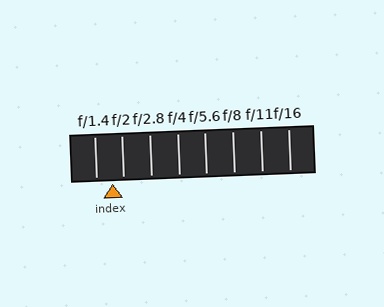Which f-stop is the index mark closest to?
The index mark is closest to f/2.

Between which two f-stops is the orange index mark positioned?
The index mark is between f/1.4 and f/2.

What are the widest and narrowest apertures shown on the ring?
The widest aperture shown is f/1.4 and the narrowest is f/16.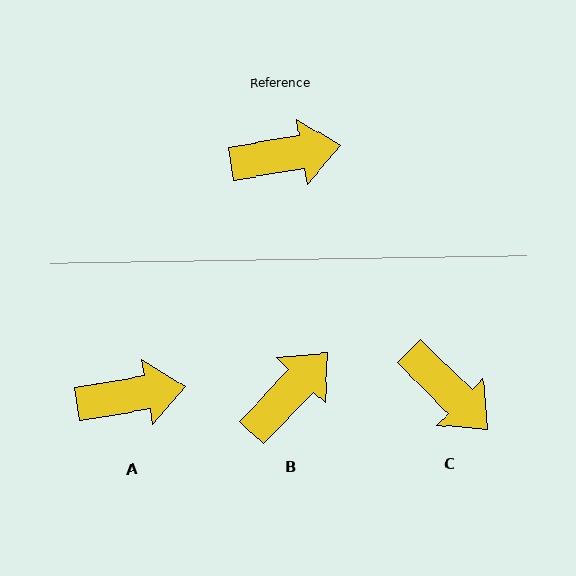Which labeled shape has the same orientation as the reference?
A.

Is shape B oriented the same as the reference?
No, it is off by about 37 degrees.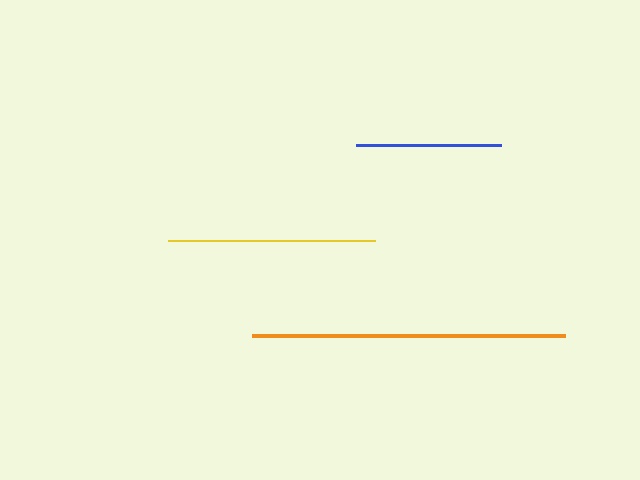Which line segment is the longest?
The orange line is the longest at approximately 314 pixels.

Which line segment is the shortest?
The blue line is the shortest at approximately 145 pixels.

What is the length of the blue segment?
The blue segment is approximately 145 pixels long.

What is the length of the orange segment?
The orange segment is approximately 314 pixels long.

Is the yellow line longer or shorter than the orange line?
The orange line is longer than the yellow line.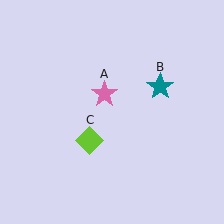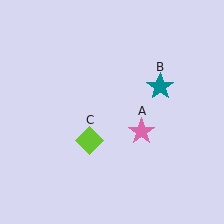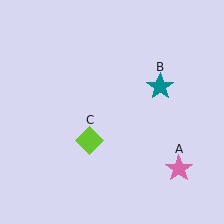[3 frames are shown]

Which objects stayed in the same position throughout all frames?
Teal star (object B) and lime diamond (object C) remained stationary.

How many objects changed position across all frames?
1 object changed position: pink star (object A).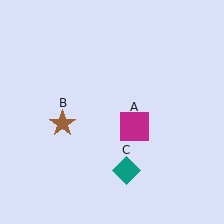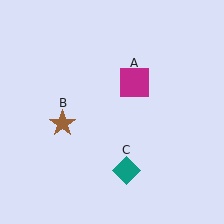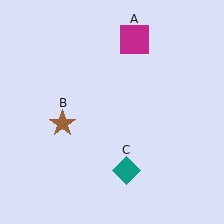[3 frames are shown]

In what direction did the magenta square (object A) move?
The magenta square (object A) moved up.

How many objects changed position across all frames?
1 object changed position: magenta square (object A).